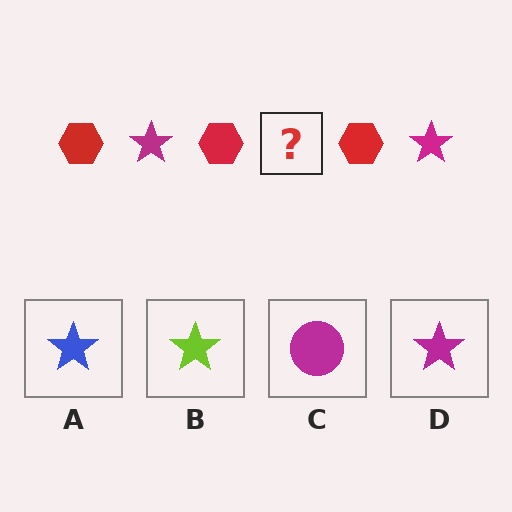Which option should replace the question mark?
Option D.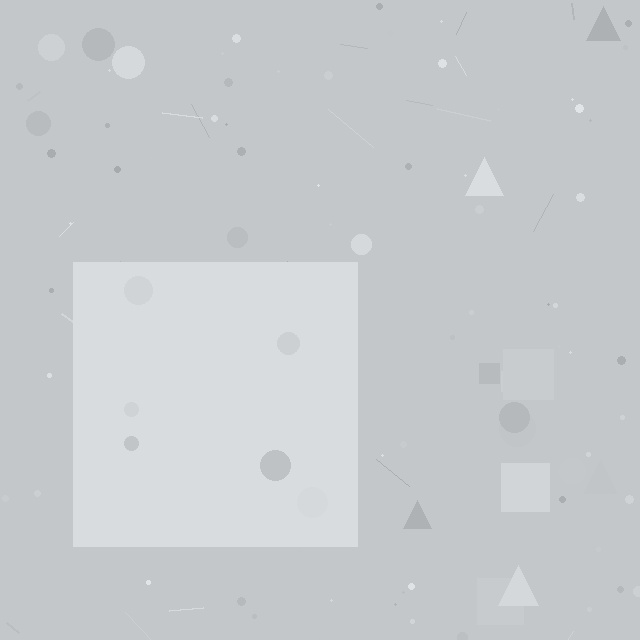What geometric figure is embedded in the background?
A square is embedded in the background.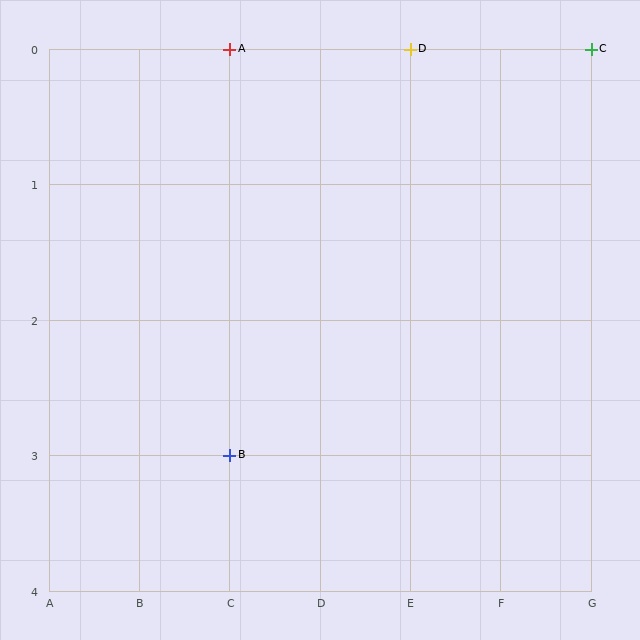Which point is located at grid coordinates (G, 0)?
Point C is at (G, 0).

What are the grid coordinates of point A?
Point A is at grid coordinates (C, 0).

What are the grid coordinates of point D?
Point D is at grid coordinates (E, 0).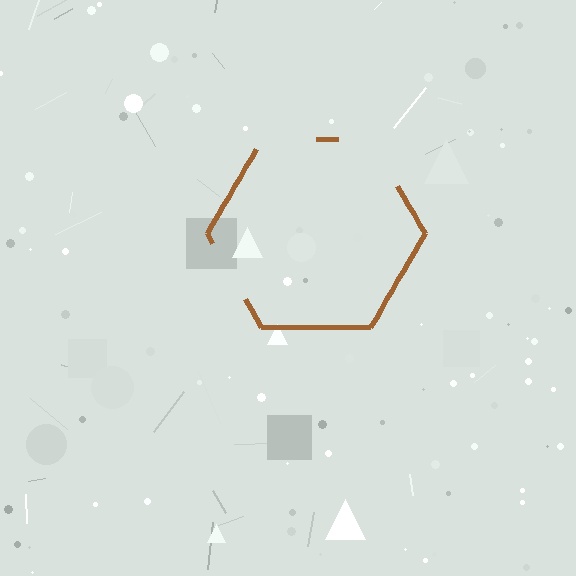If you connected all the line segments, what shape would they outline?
They would outline a hexagon.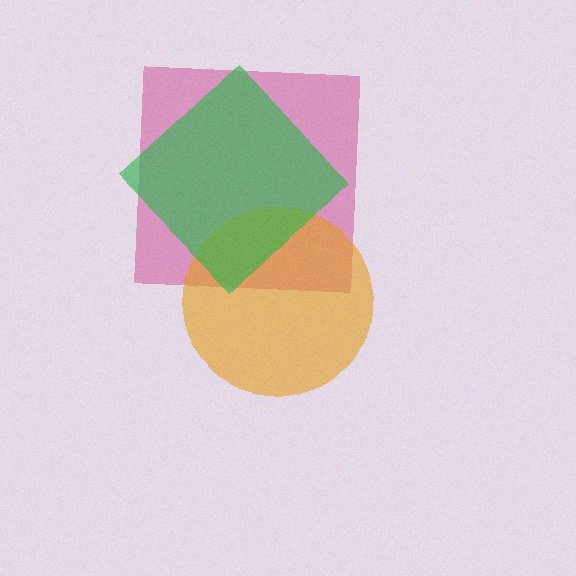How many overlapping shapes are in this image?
There are 3 overlapping shapes in the image.